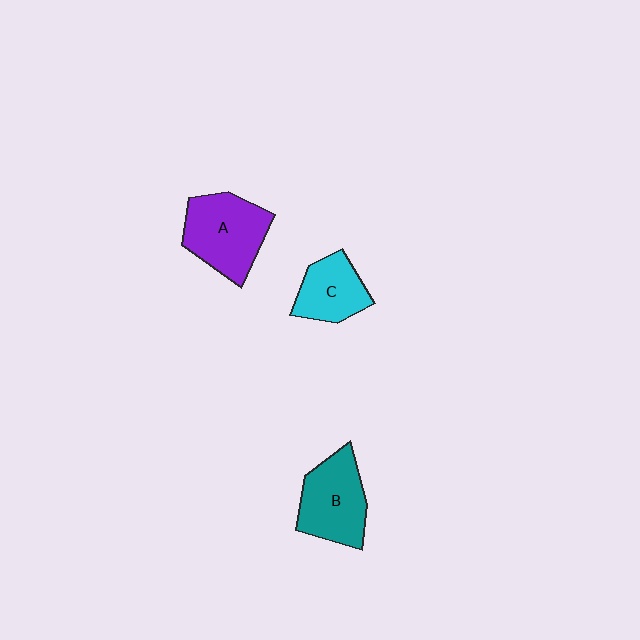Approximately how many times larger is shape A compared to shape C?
Approximately 1.5 times.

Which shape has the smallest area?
Shape C (cyan).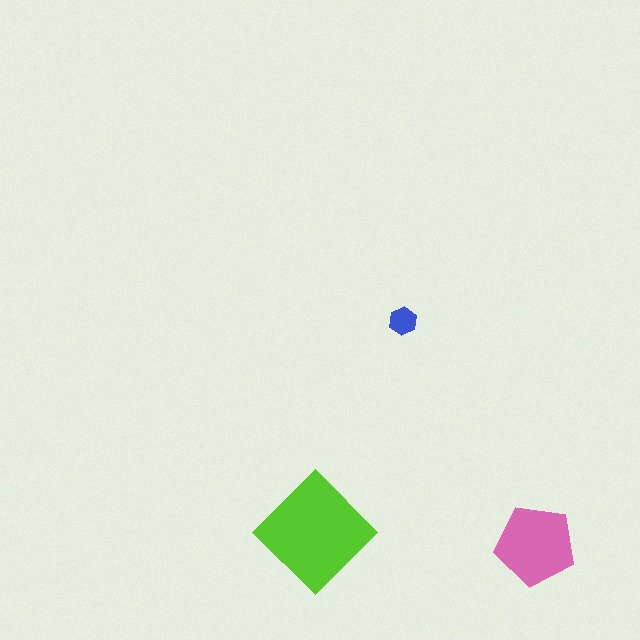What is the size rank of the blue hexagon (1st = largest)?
3rd.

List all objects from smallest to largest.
The blue hexagon, the pink pentagon, the lime diamond.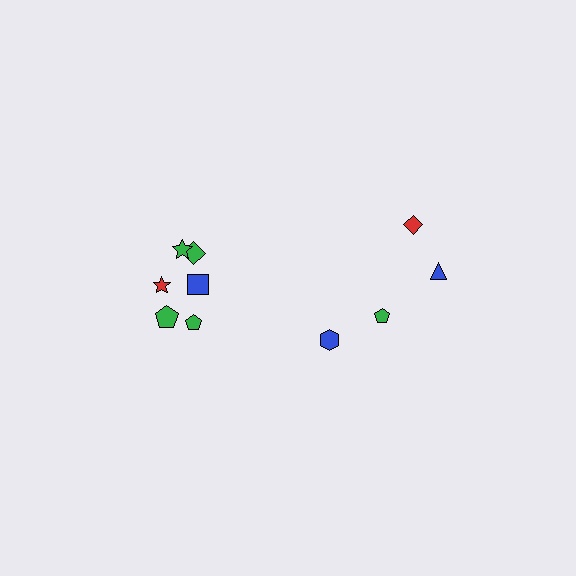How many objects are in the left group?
There are 6 objects.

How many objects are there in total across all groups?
There are 10 objects.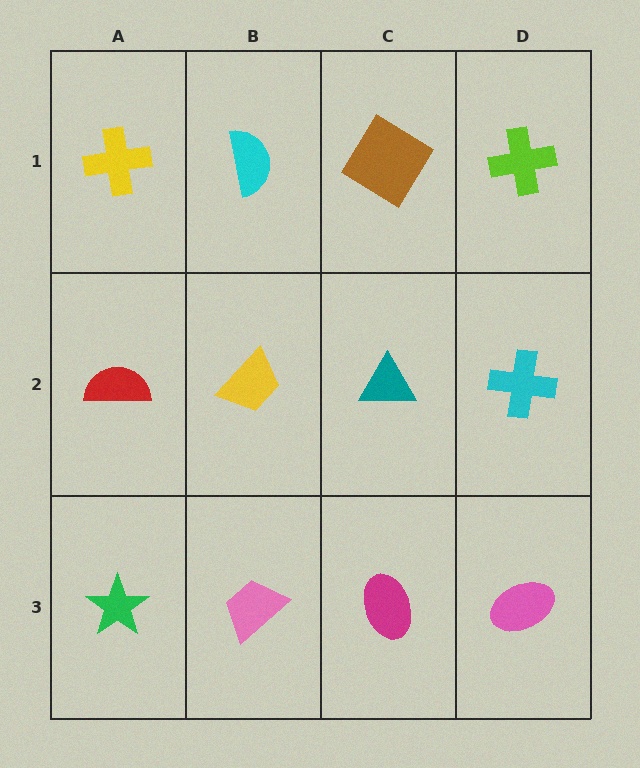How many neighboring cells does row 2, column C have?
4.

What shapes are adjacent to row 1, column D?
A cyan cross (row 2, column D), a brown diamond (row 1, column C).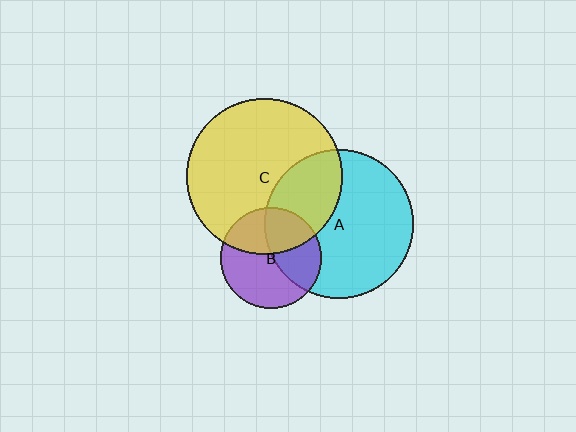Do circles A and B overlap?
Yes.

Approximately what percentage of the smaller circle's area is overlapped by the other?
Approximately 40%.